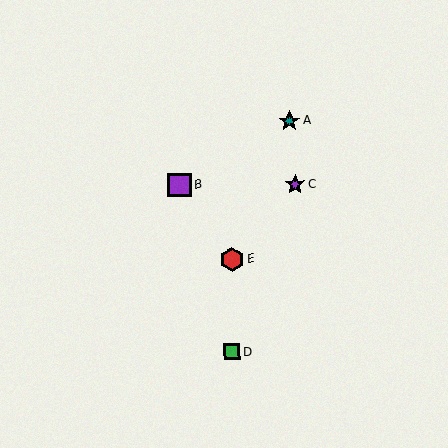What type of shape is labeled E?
Shape E is a red hexagon.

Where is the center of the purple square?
The center of the purple square is at (180, 185).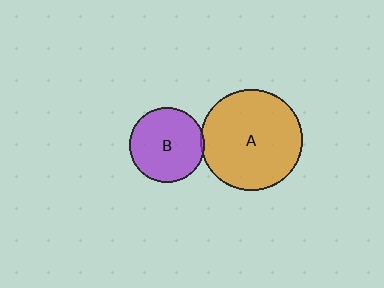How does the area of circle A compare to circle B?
Approximately 1.8 times.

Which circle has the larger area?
Circle A (orange).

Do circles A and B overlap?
Yes.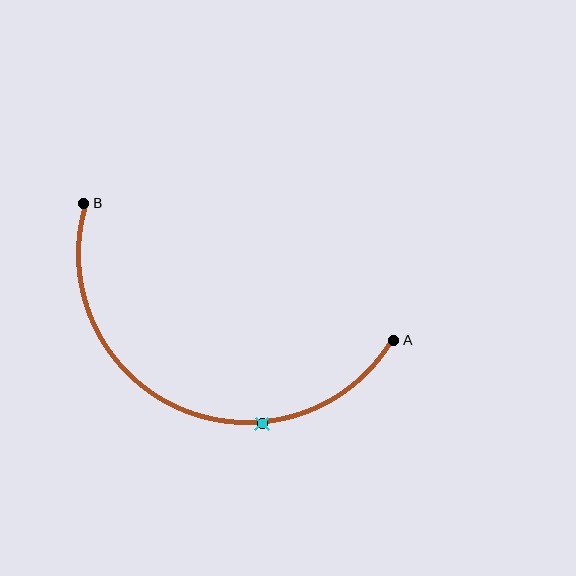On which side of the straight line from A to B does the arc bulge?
The arc bulges below the straight line connecting A and B.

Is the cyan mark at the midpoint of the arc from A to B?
No. The cyan mark lies on the arc but is closer to endpoint A. The arc midpoint would be at the point on the curve equidistant along the arc from both A and B.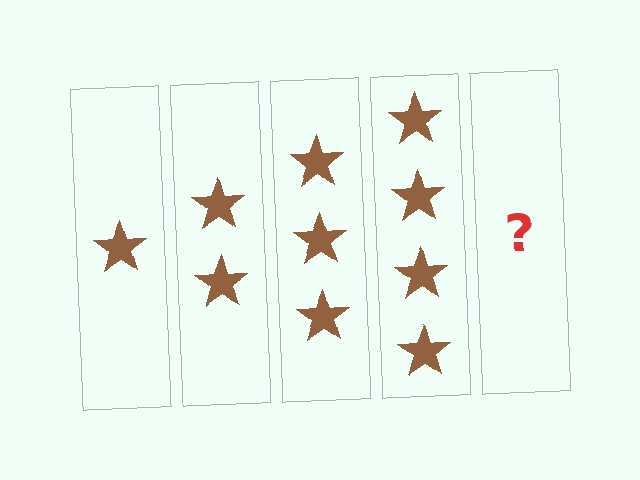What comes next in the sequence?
The next element should be 5 stars.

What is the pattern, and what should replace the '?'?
The pattern is that each step adds one more star. The '?' should be 5 stars.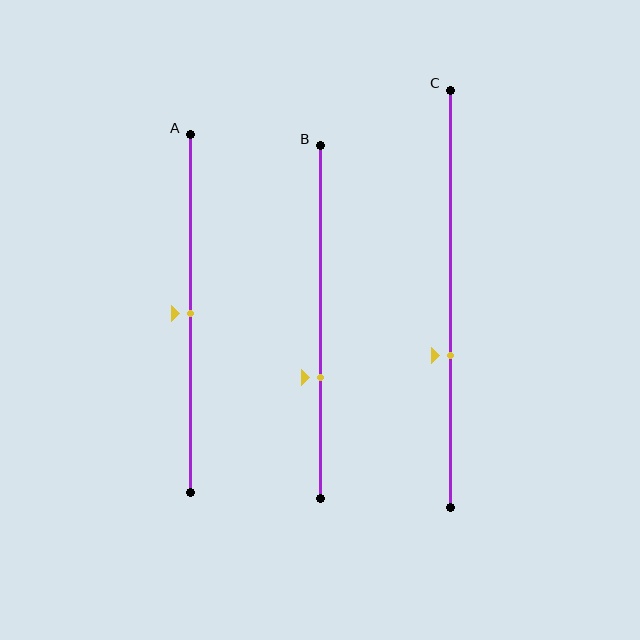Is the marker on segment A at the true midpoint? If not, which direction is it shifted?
Yes, the marker on segment A is at the true midpoint.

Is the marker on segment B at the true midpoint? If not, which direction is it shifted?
No, the marker on segment B is shifted downward by about 16% of the segment length.